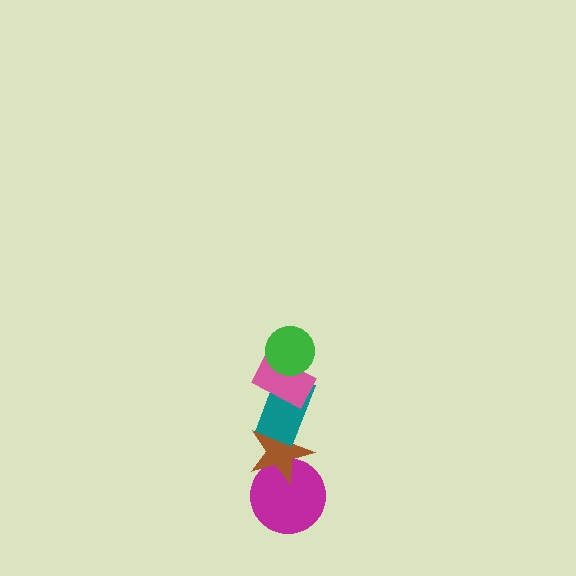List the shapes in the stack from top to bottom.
From top to bottom: the green circle, the pink rectangle, the teal rectangle, the brown star, the magenta circle.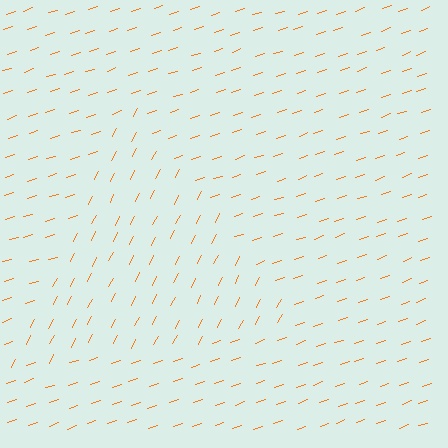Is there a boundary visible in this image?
Yes, there is a texture boundary formed by a change in line orientation.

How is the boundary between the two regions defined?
The boundary is defined purely by a change in line orientation (approximately 45 degrees difference). All lines are the same color and thickness.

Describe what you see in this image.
The image is filled with small orange line segments. A triangle region in the image has lines oriented differently from the surrounding lines, creating a visible texture boundary.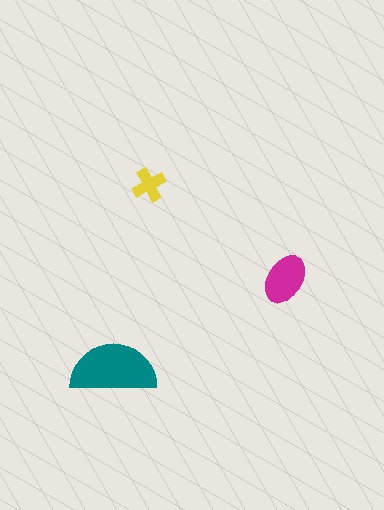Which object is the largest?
The teal semicircle.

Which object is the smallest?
The yellow cross.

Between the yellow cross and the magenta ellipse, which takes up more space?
The magenta ellipse.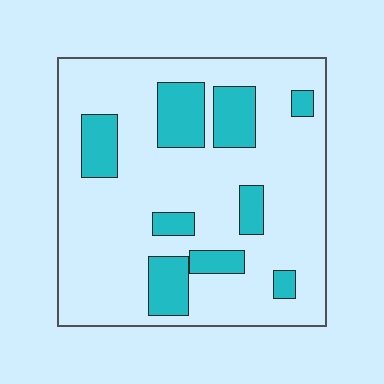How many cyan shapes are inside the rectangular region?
9.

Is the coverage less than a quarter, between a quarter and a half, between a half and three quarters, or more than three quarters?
Less than a quarter.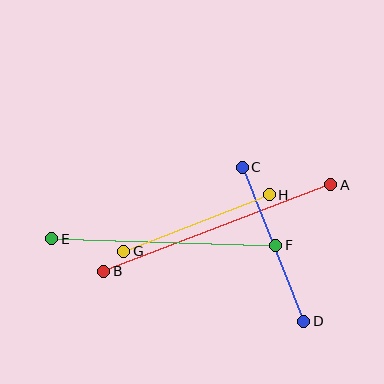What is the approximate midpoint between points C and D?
The midpoint is at approximately (273, 244) pixels.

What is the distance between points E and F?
The distance is approximately 224 pixels.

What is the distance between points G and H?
The distance is approximately 156 pixels.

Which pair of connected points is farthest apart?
Points A and B are farthest apart.